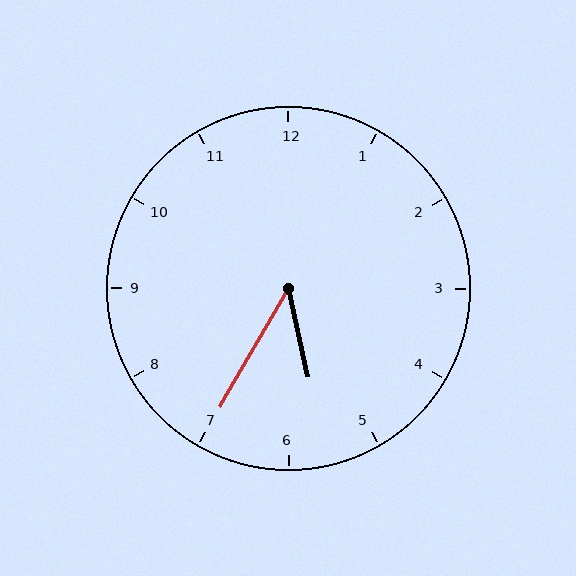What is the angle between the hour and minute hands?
Approximately 42 degrees.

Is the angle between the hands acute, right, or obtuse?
It is acute.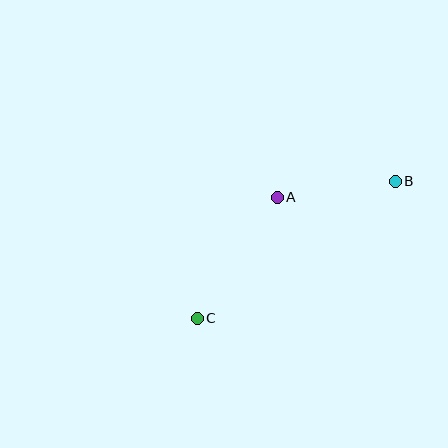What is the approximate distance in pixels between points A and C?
The distance between A and C is approximately 145 pixels.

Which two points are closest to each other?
Points A and B are closest to each other.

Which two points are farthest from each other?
Points B and C are farthest from each other.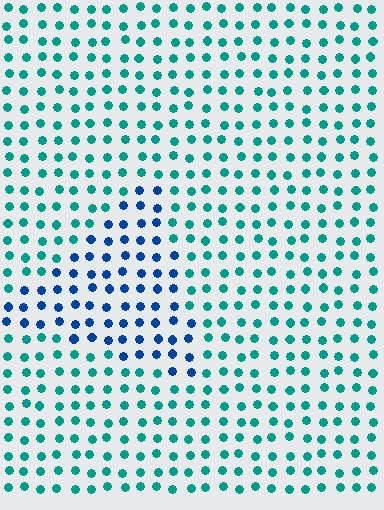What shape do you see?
I see a triangle.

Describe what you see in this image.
The image is filled with small teal elements in a uniform arrangement. A triangle-shaped region is visible where the elements are tinted to a slightly different hue, forming a subtle color boundary.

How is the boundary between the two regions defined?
The boundary is defined purely by a slight shift in hue (about 42 degrees). Spacing, size, and orientation are identical on both sides.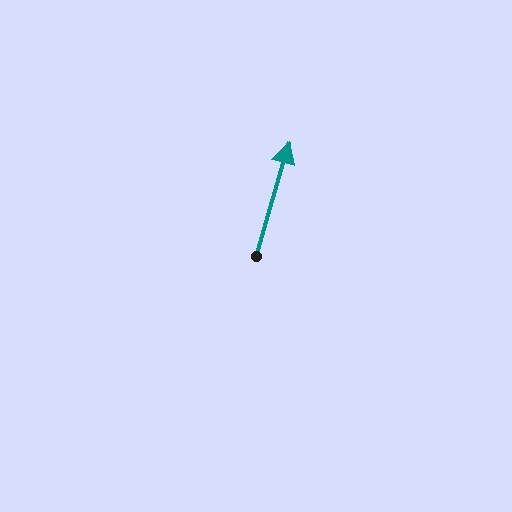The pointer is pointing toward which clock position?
Roughly 1 o'clock.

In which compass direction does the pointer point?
North.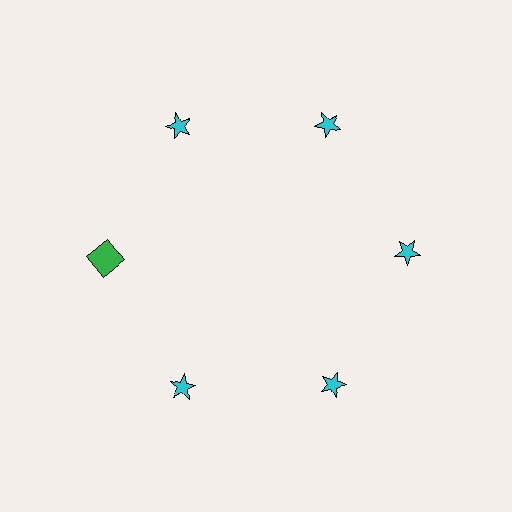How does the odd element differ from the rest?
It differs in both color (green instead of cyan) and shape (square instead of star).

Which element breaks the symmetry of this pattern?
The green square at roughly the 9 o'clock position breaks the symmetry. All other shapes are cyan stars.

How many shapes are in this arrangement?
There are 6 shapes arranged in a ring pattern.